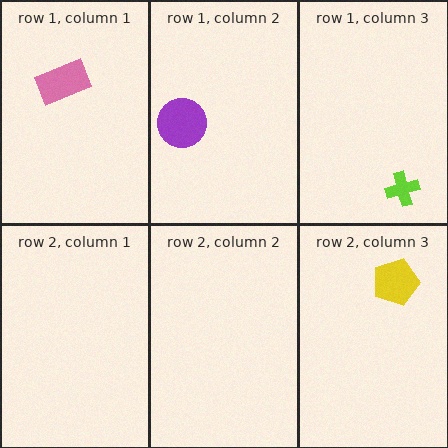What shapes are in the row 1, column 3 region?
The lime cross.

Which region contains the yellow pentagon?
The row 2, column 3 region.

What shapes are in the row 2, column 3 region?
The yellow pentagon.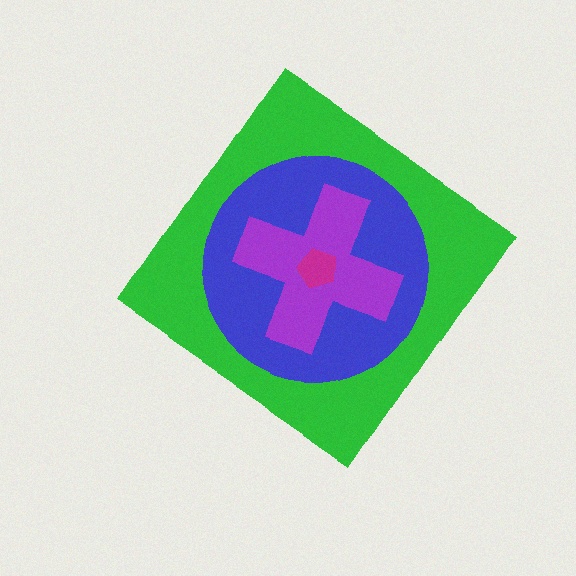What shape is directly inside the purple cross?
The magenta pentagon.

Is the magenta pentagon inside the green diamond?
Yes.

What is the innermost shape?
The magenta pentagon.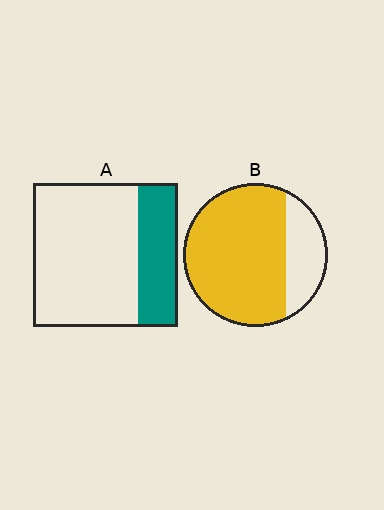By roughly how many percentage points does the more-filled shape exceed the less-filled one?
By roughly 50 percentage points (B over A).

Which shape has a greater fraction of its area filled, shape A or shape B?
Shape B.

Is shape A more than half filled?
No.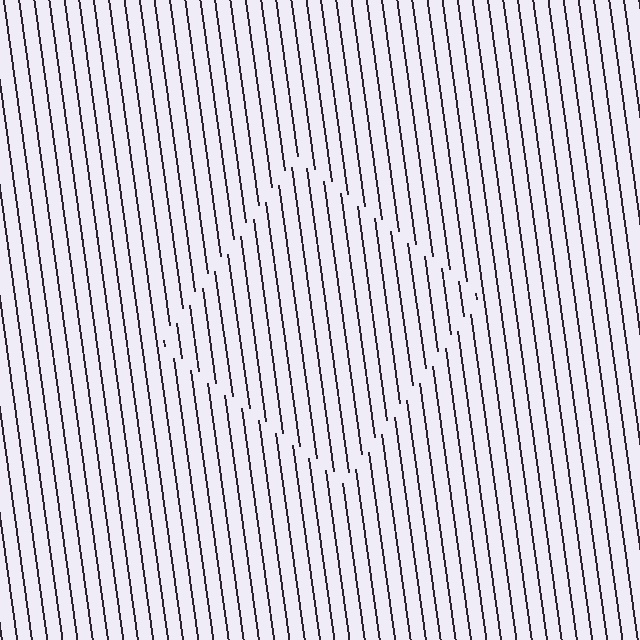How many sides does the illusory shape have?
4 sides — the line-ends trace a square.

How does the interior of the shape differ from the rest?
The interior of the shape contains the same grating, shifted by half a period — the contour is defined by the phase discontinuity where line-ends from the inner and outer gratings abut.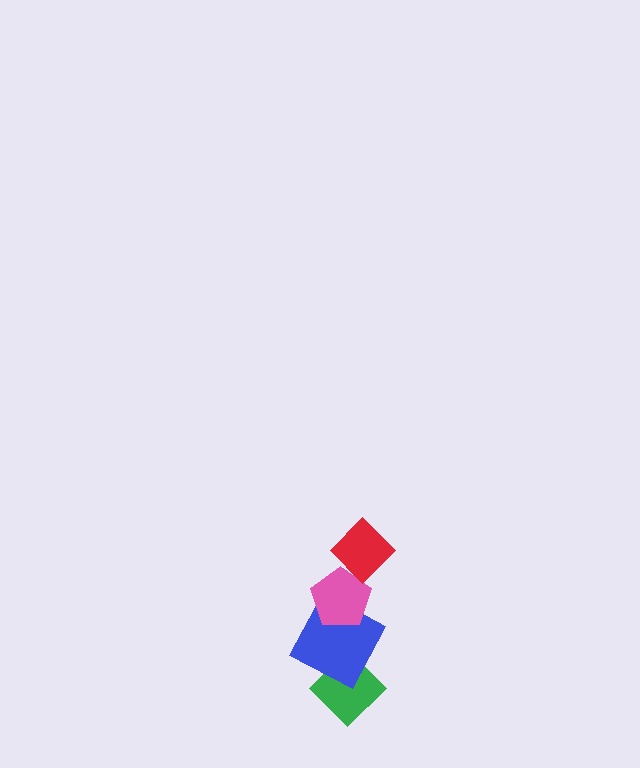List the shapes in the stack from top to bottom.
From top to bottom: the red diamond, the pink pentagon, the blue square, the green diamond.